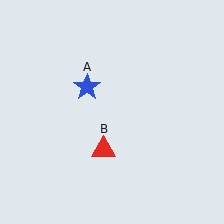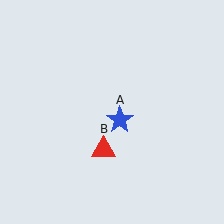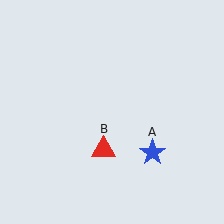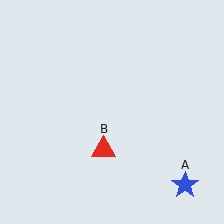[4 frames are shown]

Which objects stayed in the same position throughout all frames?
Red triangle (object B) remained stationary.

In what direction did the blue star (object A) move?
The blue star (object A) moved down and to the right.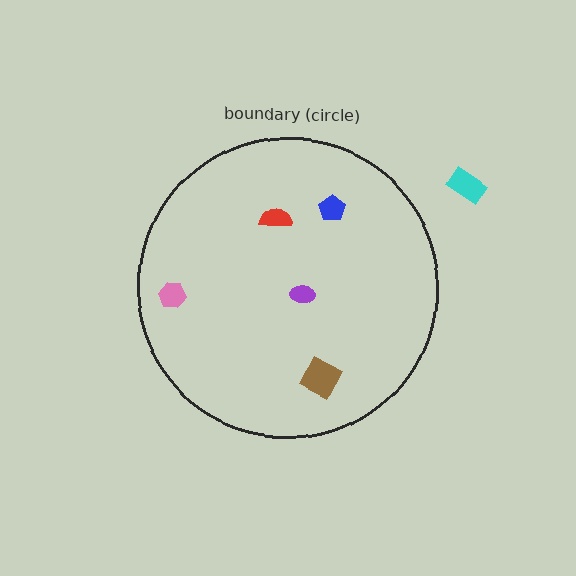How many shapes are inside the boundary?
5 inside, 1 outside.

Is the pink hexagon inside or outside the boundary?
Inside.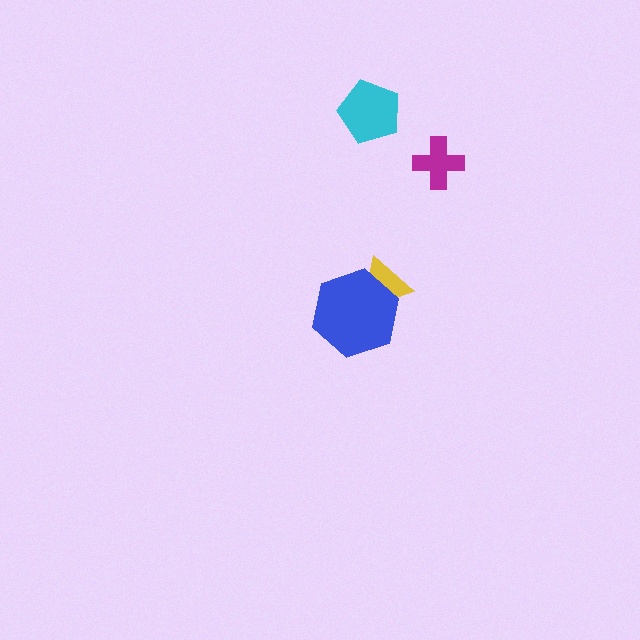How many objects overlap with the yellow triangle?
1 object overlaps with the yellow triangle.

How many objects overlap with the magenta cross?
0 objects overlap with the magenta cross.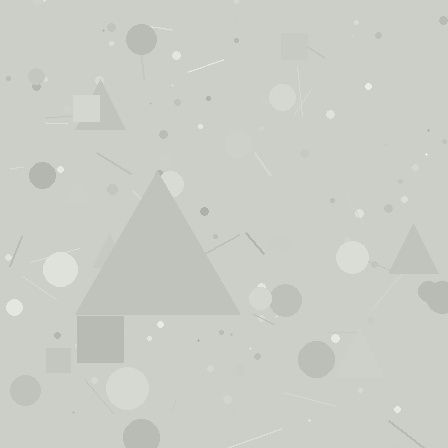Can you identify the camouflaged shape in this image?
The camouflaged shape is a triangle.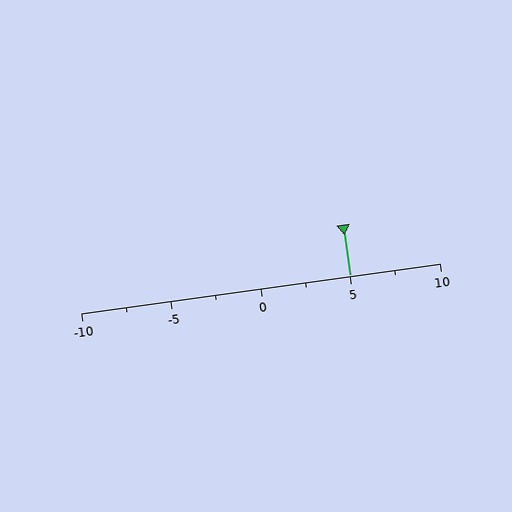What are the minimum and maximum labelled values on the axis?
The axis runs from -10 to 10.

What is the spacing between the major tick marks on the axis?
The major ticks are spaced 5 apart.